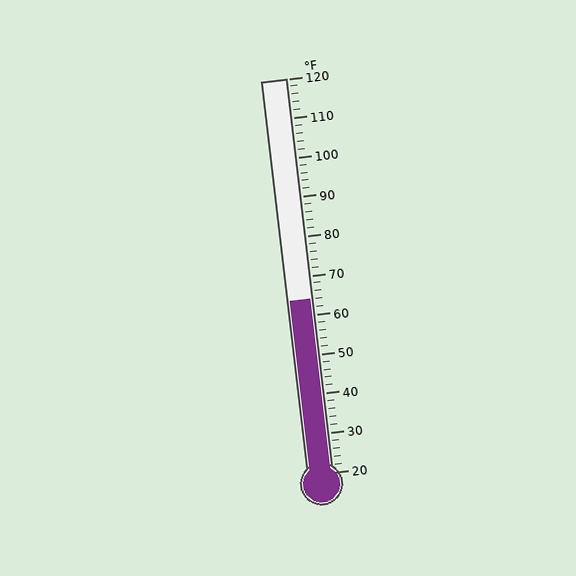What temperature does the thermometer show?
The thermometer shows approximately 64°F.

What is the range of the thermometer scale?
The thermometer scale ranges from 20°F to 120°F.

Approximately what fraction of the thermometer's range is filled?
The thermometer is filled to approximately 45% of its range.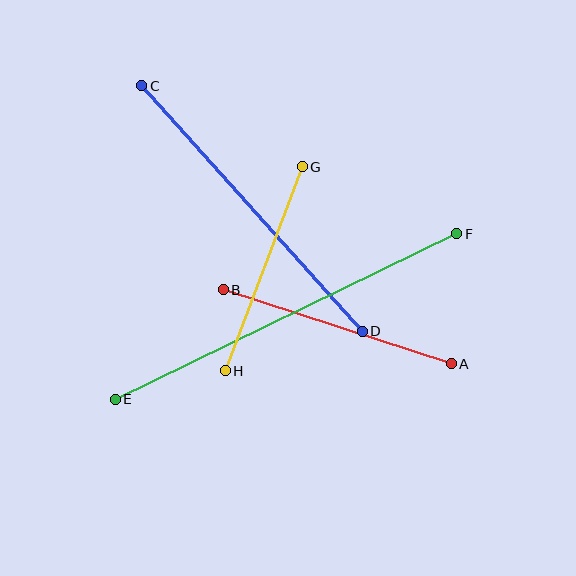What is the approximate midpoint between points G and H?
The midpoint is at approximately (264, 269) pixels.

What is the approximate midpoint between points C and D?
The midpoint is at approximately (252, 208) pixels.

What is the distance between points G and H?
The distance is approximately 218 pixels.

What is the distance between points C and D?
The distance is approximately 330 pixels.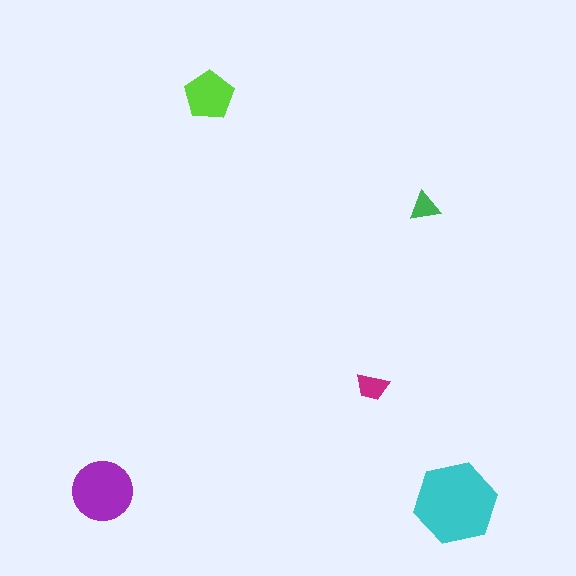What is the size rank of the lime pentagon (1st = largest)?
3rd.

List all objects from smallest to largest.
The green triangle, the magenta trapezoid, the lime pentagon, the purple circle, the cyan hexagon.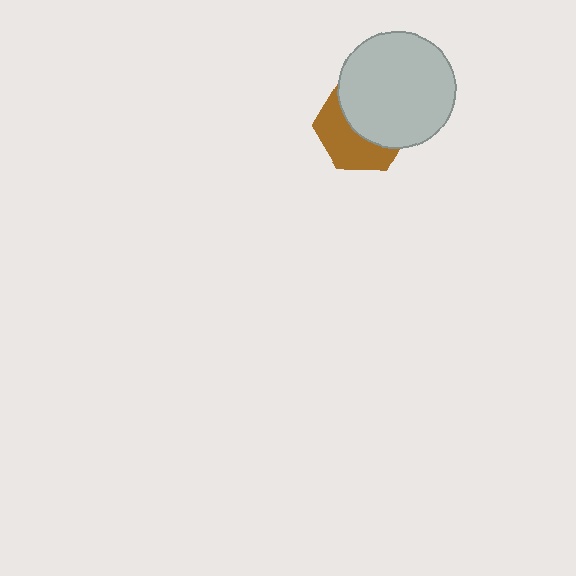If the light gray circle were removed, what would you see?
You would see the complete brown hexagon.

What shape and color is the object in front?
The object in front is a light gray circle.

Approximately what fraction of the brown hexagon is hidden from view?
Roughly 54% of the brown hexagon is hidden behind the light gray circle.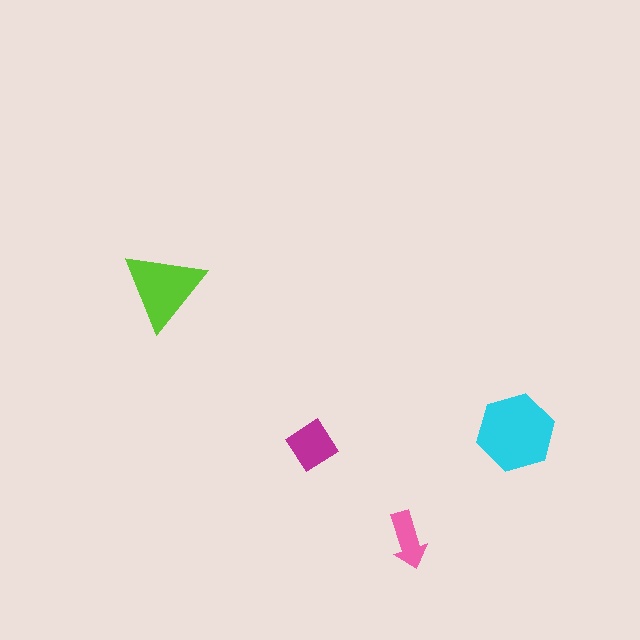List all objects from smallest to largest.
The pink arrow, the magenta diamond, the lime triangle, the cyan hexagon.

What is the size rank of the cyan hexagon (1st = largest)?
1st.